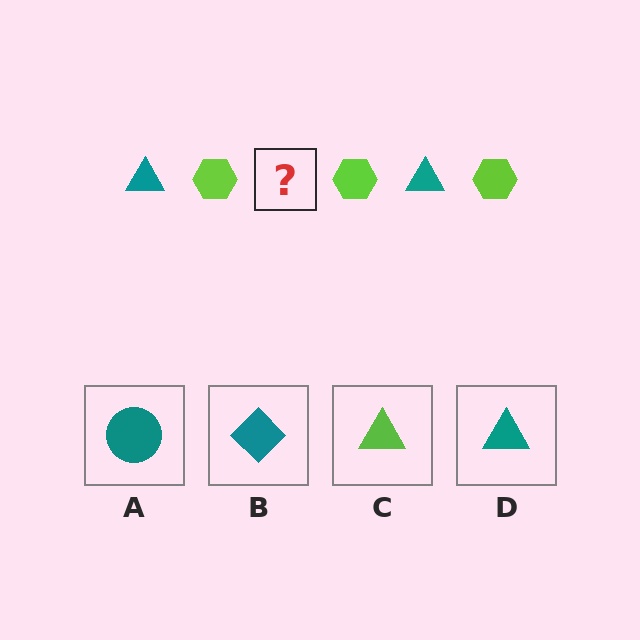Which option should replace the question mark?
Option D.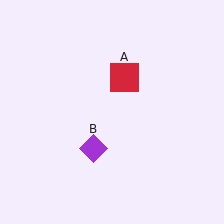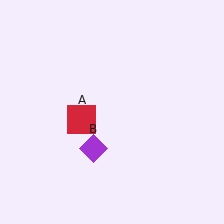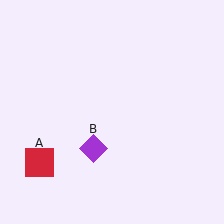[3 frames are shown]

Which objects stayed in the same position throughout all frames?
Purple diamond (object B) remained stationary.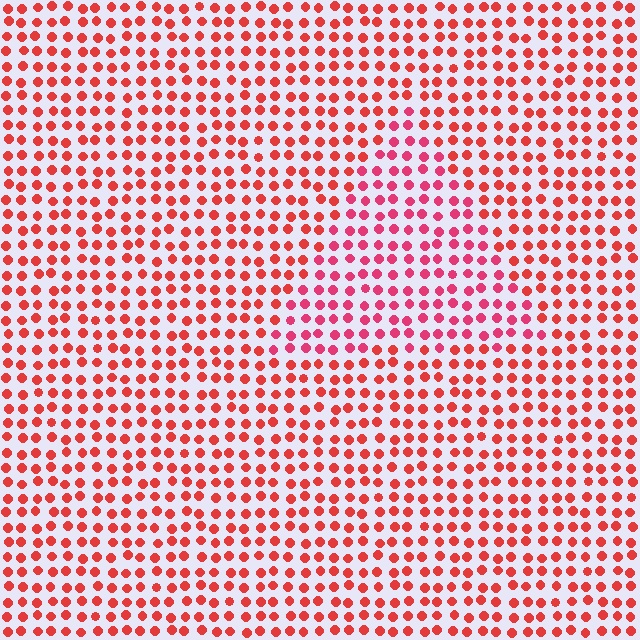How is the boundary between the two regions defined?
The boundary is defined purely by a slight shift in hue (about 21 degrees). Spacing, size, and orientation are identical on both sides.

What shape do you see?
I see a triangle.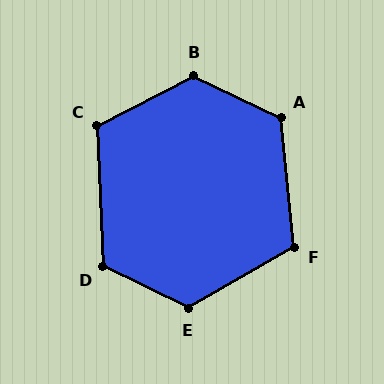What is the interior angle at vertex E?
Approximately 124 degrees (obtuse).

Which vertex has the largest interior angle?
B, at approximately 127 degrees.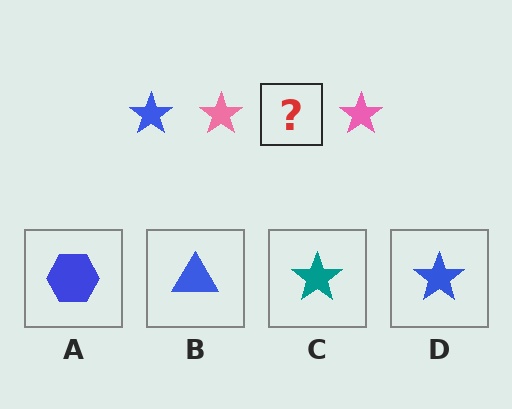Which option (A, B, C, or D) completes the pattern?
D.